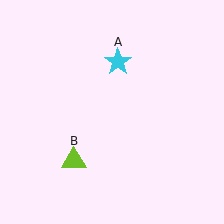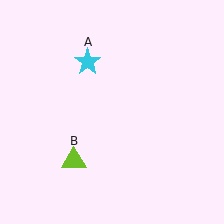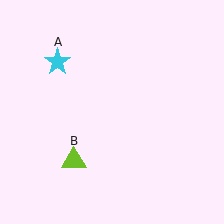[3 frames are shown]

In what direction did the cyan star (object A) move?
The cyan star (object A) moved left.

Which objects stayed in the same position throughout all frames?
Lime triangle (object B) remained stationary.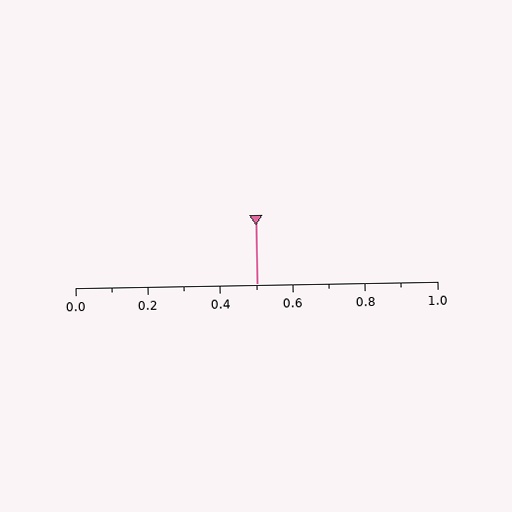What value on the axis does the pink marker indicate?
The marker indicates approximately 0.5.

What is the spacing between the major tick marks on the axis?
The major ticks are spaced 0.2 apart.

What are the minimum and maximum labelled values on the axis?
The axis runs from 0.0 to 1.0.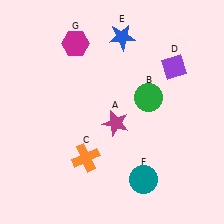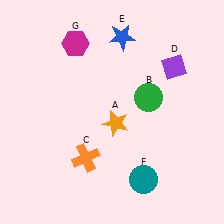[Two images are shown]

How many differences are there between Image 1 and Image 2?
There is 1 difference between the two images.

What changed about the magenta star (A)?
In Image 1, A is magenta. In Image 2, it changed to orange.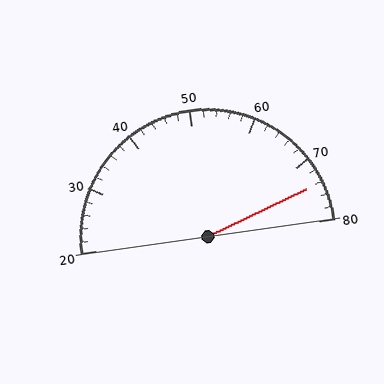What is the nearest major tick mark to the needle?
The nearest major tick mark is 70.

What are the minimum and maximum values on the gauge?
The gauge ranges from 20 to 80.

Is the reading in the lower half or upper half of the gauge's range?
The reading is in the upper half of the range (20 to 80).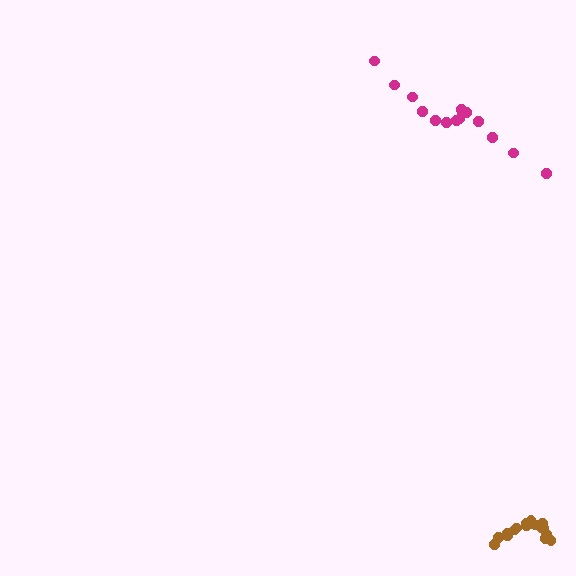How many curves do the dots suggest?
There are 2 distinct paths.